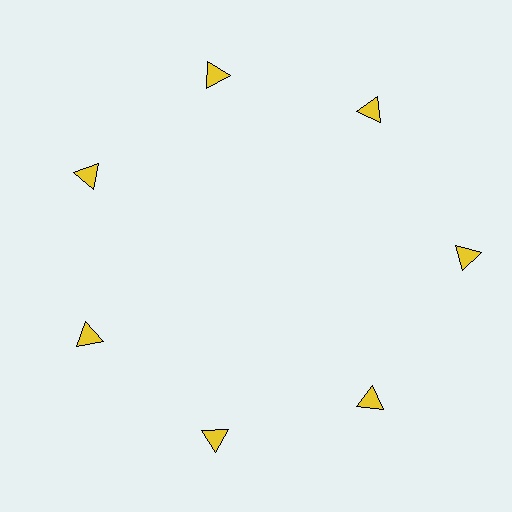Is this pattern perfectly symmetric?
No. The 7 yellow triangles are arranged in a ring, but one element near the 3 o'clock position is pushed outward from the center, breaking the 7-fold rotational symmetry.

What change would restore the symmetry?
The symmetry would be restored by moving it inward, back onto the ring so that all 7 triangles sit at equal angles and equal distance from the center.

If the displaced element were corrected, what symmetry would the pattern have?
It would have 7-fold rotational symmetry — the pattern would map onto itself every 51 degrees.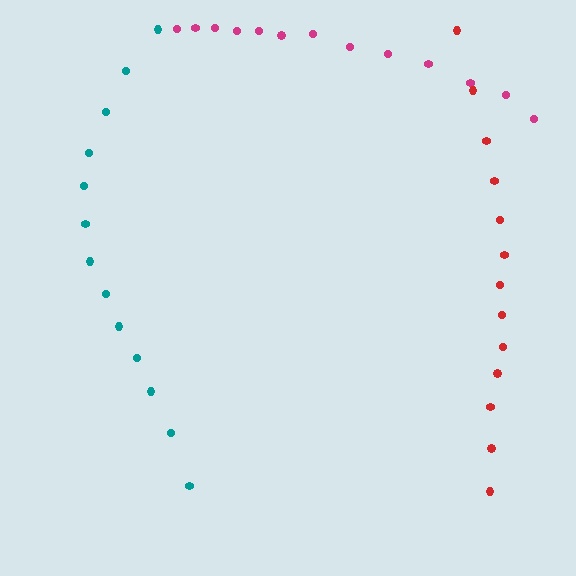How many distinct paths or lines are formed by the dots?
There are 3 distinct paths.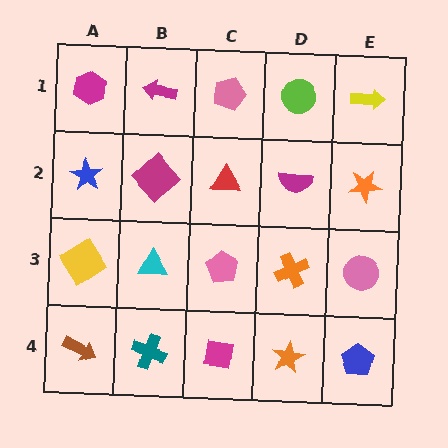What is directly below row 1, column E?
An orange star.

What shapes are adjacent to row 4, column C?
A pink pentagon (row 3, column C), a teal cross (row 4, column B), an orange star (row 4, column D).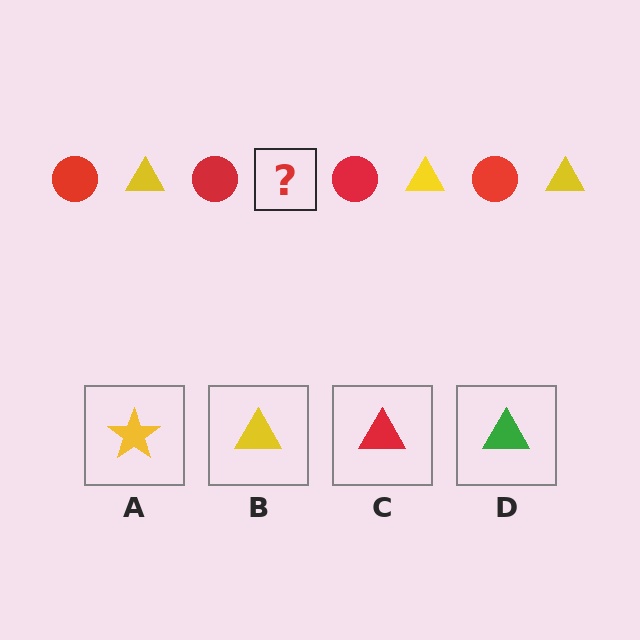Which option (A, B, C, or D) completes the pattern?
B.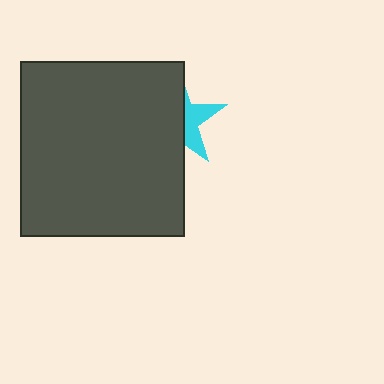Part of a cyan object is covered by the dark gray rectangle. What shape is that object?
It is a star.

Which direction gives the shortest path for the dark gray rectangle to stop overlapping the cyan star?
Moving left gives the shortest separation.